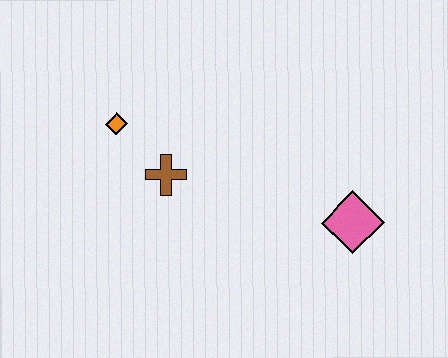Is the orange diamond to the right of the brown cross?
No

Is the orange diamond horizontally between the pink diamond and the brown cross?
No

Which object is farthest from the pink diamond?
The orange diamond is farthest from the pink diamond.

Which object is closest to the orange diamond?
The brown cross is closest to the orange diamond.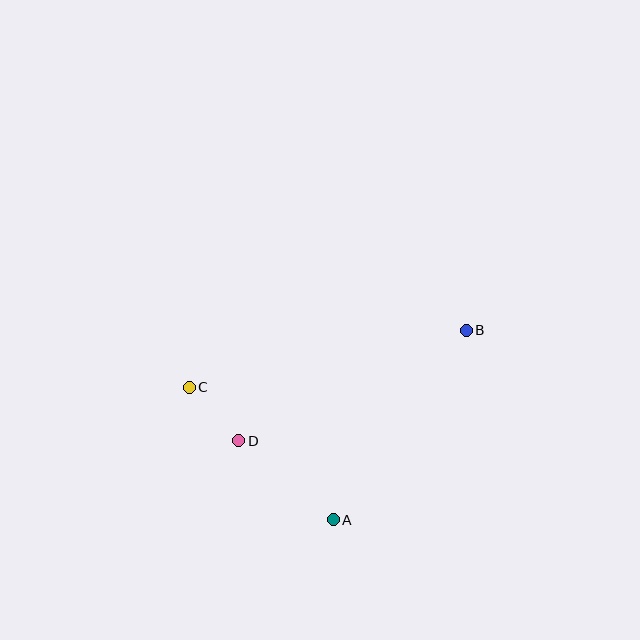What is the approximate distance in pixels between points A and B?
The distance between A and B is approximately 232 pixels.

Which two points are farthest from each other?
Points B and C are farthest from each other.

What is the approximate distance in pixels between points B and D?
The distance between B and D is approximately 253 pixels.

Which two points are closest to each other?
Points C and D are closest to each other.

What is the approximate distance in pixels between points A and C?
The distance between A and C is approximately 196 pixels.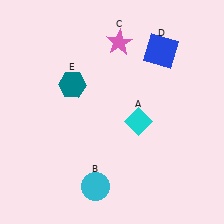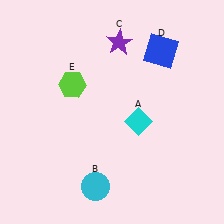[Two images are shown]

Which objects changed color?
C changed from pink to purple. E changed from teal to lime.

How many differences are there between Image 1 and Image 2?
There are 2 differences between the two images.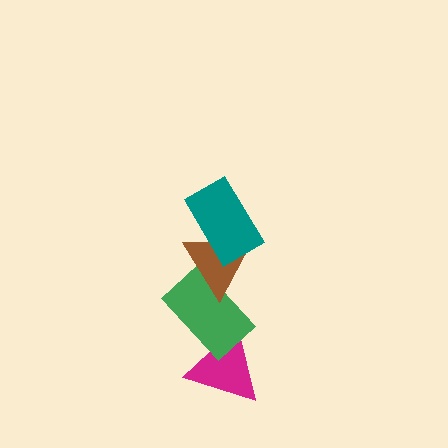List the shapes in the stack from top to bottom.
From top to bottom: the teal rectangle, the brown triangle, the green rectangle, the magenta triangle.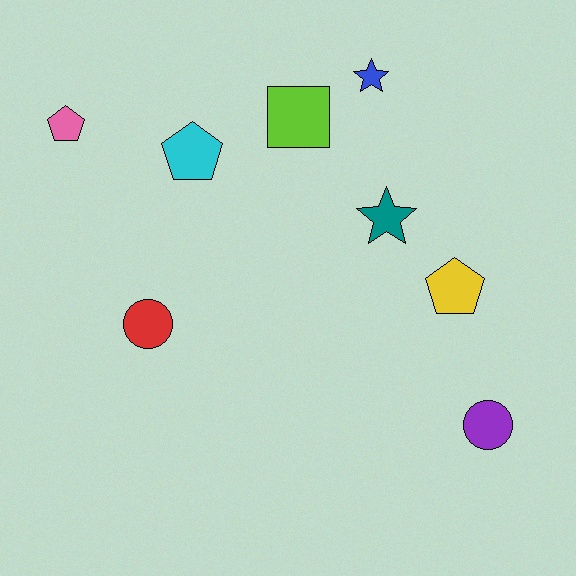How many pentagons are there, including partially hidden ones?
There are 3 pentagons.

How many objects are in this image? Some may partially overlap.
There are 8 objects.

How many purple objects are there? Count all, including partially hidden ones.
There is 1 purple object.